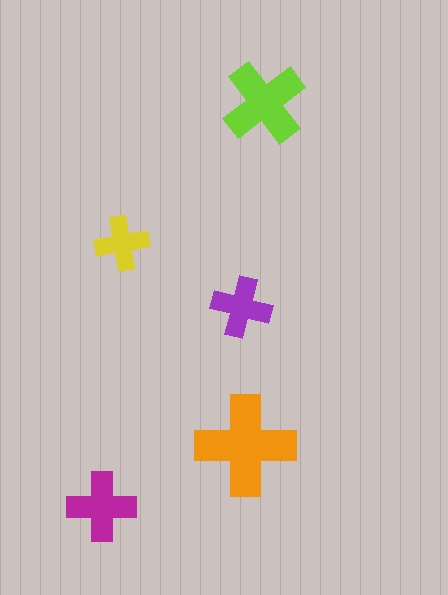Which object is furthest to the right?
The lime cross is rightmost.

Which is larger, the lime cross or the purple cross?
The lime one.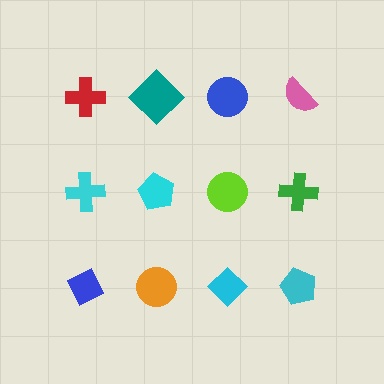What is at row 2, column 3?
A lime circle.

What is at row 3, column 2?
An orange circle.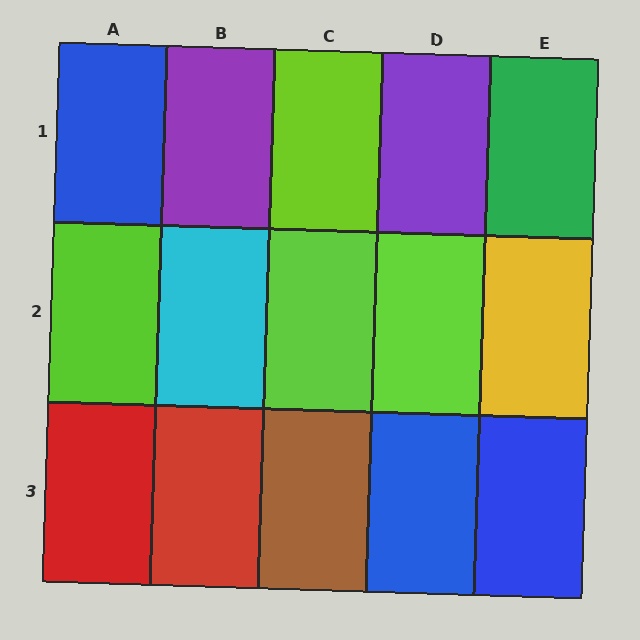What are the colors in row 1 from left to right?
Blue, purple, lime, purple, green.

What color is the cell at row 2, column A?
Lime.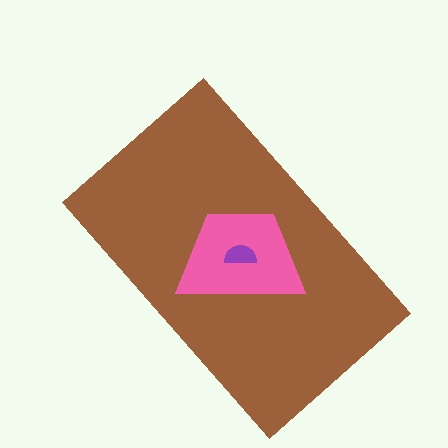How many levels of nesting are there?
3.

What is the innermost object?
The purple semicircle.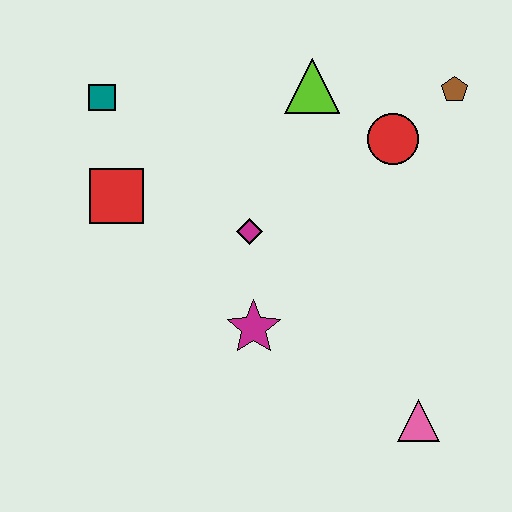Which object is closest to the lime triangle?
The red circle is closest to the lime triangle.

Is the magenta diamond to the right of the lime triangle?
No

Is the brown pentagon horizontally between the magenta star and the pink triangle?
No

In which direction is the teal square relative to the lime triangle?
The teal square is to the left of the lime triangle.